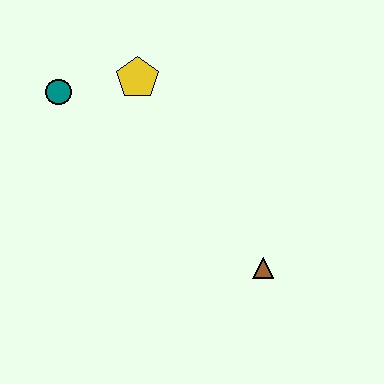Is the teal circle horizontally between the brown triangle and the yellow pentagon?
No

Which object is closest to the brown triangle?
The yellow pentagon is closest to the brown triangle.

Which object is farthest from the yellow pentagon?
The brown triangle is farthest from the yellow pentagon.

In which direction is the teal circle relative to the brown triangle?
The teal circle is to the left of the brown triangle.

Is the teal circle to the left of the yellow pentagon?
Yes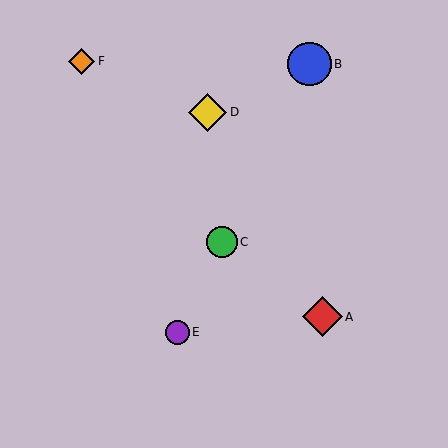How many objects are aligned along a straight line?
3 objects (B, C, E) are aligned along a straight line.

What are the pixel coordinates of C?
Object C is at (222, 242).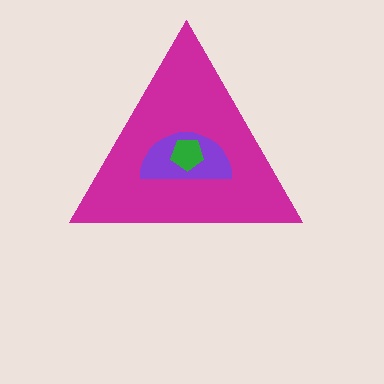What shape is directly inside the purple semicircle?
The green pentagon.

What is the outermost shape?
The magenta triangle.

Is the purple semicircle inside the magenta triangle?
Yes.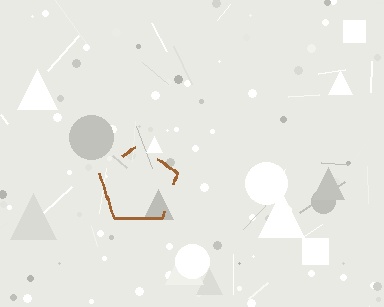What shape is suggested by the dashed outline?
The dashed outline suggests a pentagon.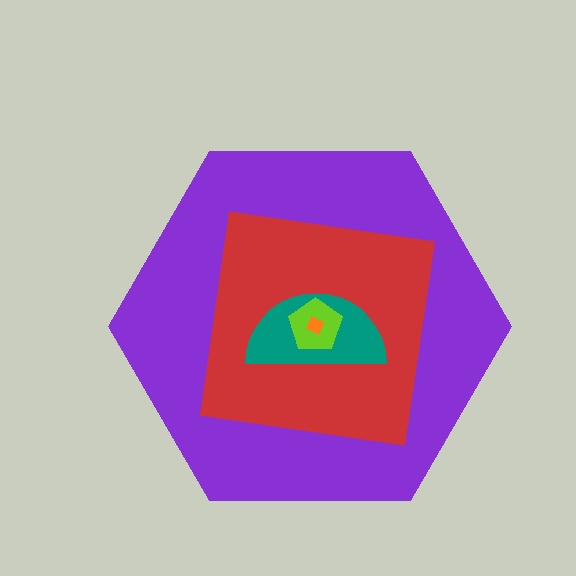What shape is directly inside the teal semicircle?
The lime pentagon.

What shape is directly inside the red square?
The teal semicircle.